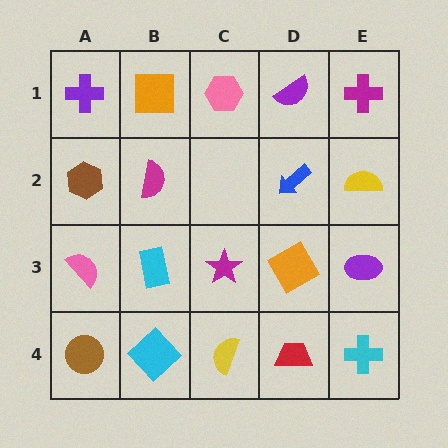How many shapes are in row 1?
5 shapes.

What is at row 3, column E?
A purple ellipse.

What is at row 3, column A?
A pink semicircle.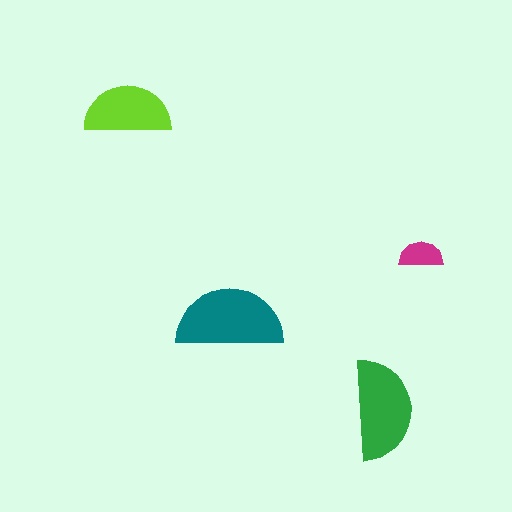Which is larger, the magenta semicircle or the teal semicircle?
The teal one.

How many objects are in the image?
There are 4 objects in the image.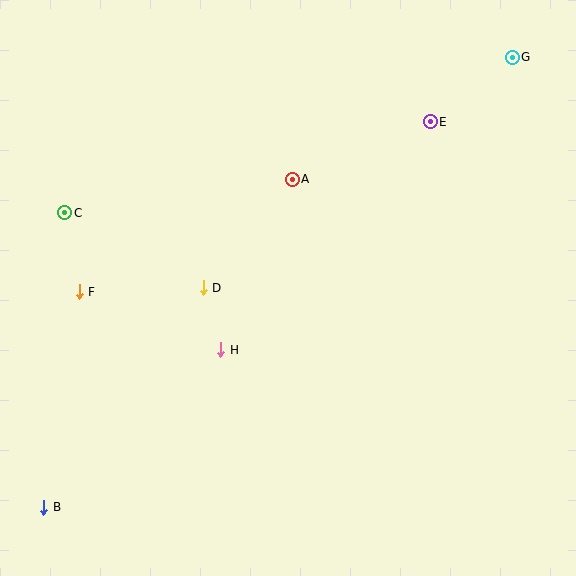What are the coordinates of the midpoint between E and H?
The midpoint between E and H is at (326, 236).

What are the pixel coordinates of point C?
Point C is at (65, 213).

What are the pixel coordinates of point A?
Point A is at (292, 179).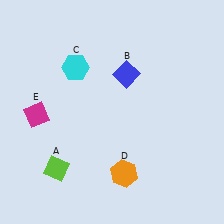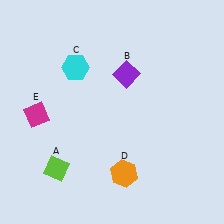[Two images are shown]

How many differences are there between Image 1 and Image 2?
There is 1 difference between the two images.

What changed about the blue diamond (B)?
In Image 1, B is blue. In Image 2, it changed to purple.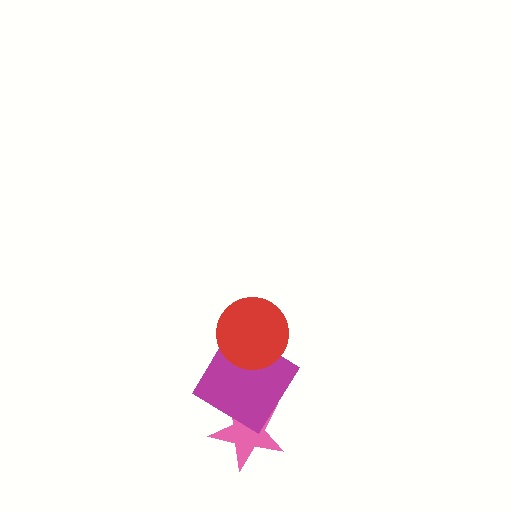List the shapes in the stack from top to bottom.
From top to bottom: the red circle, the magenta diamond, the pink star.